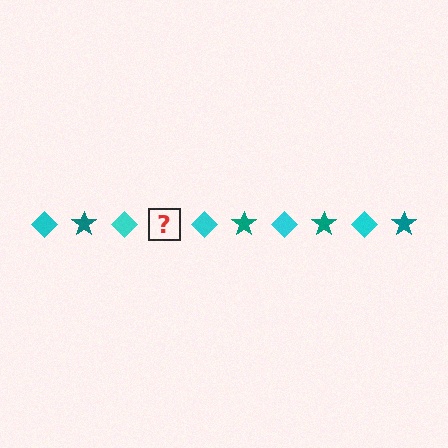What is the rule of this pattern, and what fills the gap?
The rule is that the pattern alternates between cyan diamond and teal star. The gap should be filled with a teal star.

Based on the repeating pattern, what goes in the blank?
The blank should be a teal star.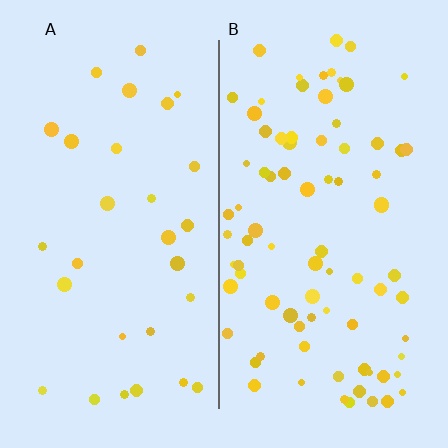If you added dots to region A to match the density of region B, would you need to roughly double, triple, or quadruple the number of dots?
Approximately triple.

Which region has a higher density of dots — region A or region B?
B (the right).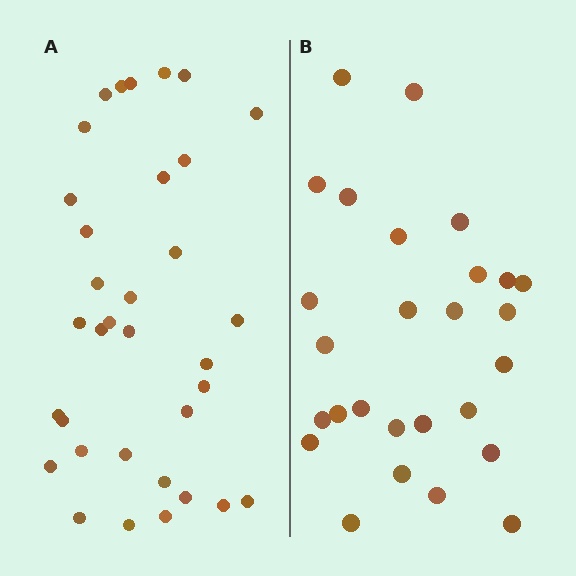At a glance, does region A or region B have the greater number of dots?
Region A (the left region) has more dots.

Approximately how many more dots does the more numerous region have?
Region A has roughly 8 or so more dots than region B.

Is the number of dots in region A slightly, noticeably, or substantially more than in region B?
Region A has noticeably more, but not dramatically so. The ratio is roughly 1.3 to 1.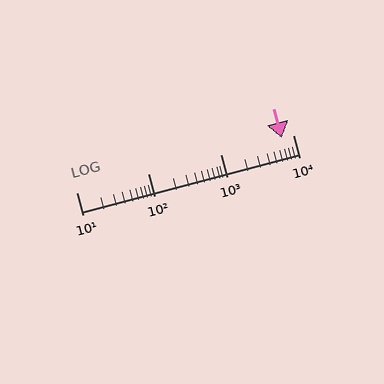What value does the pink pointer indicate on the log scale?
The pointer indicates approximately 7000.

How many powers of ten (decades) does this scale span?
The scale spans 3 decades, from 10 to 10000.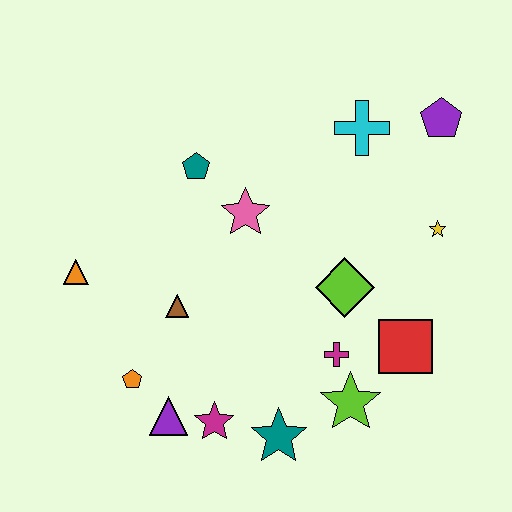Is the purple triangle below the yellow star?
Yes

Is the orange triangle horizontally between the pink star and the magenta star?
No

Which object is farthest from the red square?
The orange triangle is farthest from the red square.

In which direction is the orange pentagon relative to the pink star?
The orange pentagon is below the pink star.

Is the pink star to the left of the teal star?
Yes